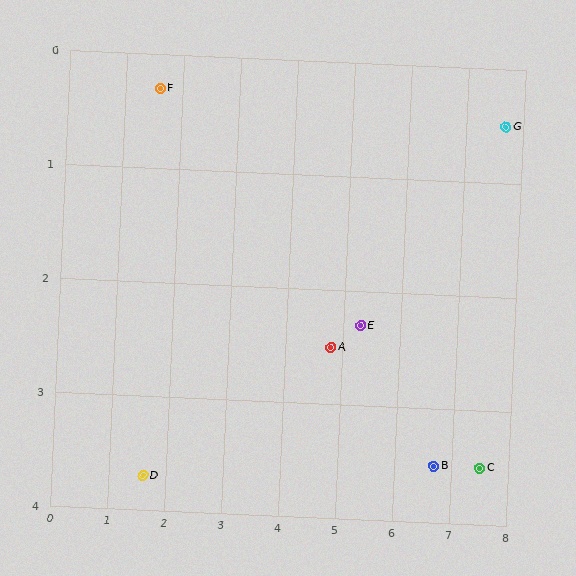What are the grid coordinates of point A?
Point A is at approximately (4.8, 2.5).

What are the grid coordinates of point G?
Point G is at approximately (7.7, 0.5).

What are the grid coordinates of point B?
Point B is at approximately (6.7, 3.5).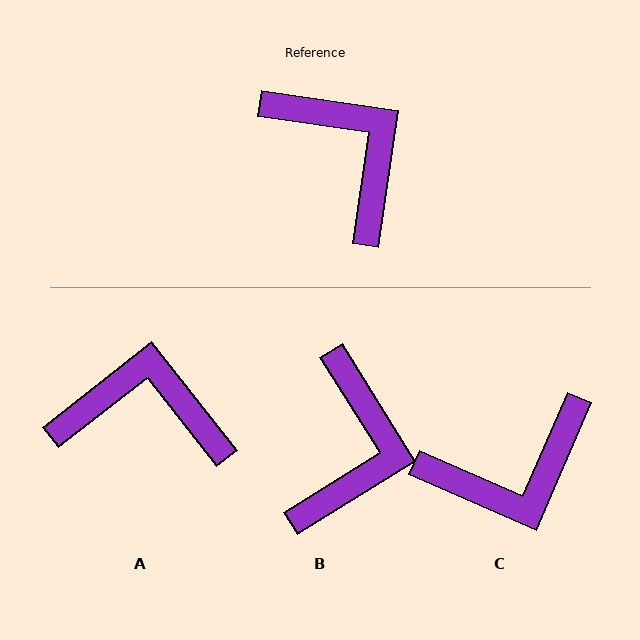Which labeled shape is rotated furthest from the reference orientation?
C, about 105 degrees away.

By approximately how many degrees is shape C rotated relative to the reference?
Approximately 105 degrees clockwise.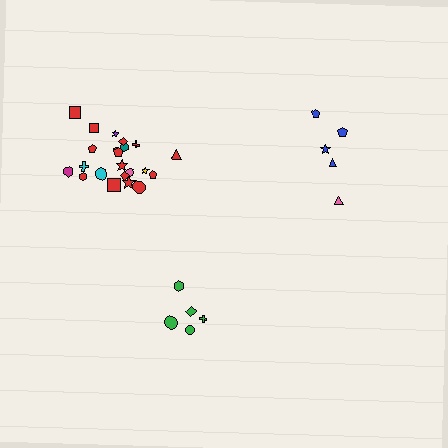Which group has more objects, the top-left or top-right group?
The top-left group.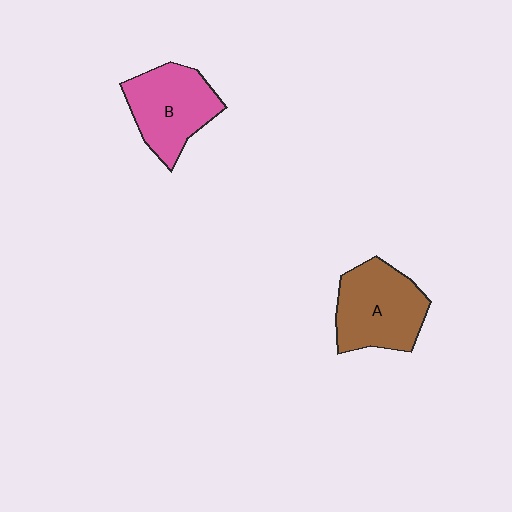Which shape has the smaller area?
Shape B (pink).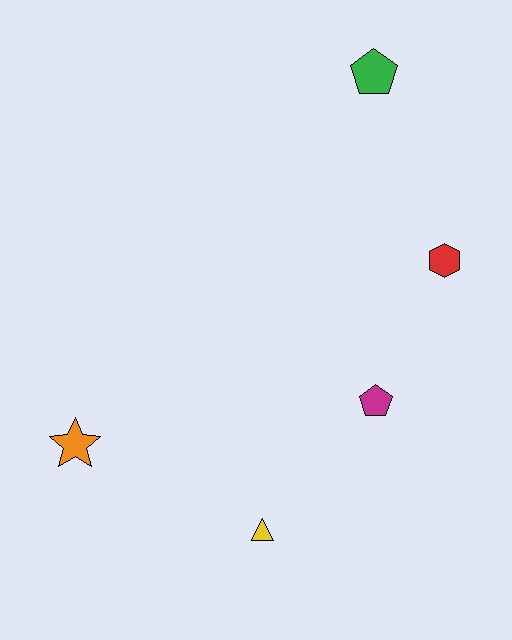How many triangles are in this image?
There is 1 triangle.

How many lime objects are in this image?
There are no lime objects.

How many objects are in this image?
There are 5 objects.